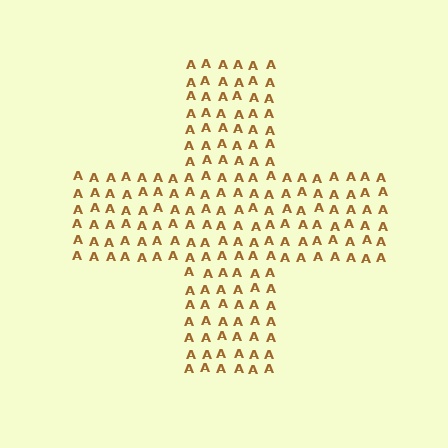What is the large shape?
The large shape is a cross.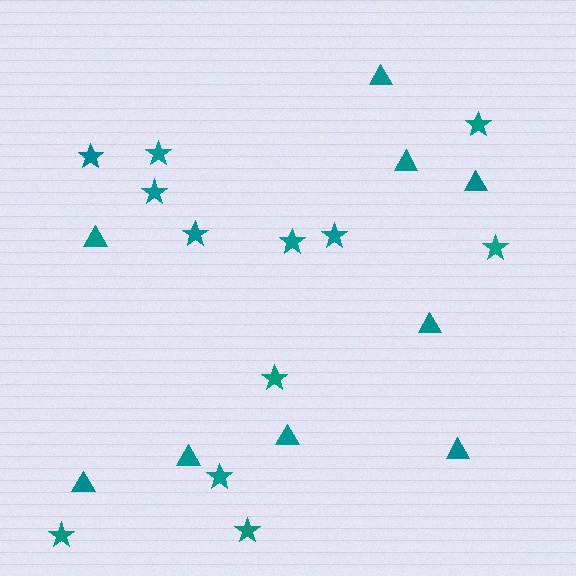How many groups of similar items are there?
There are 2 groups: one group of stars (12) and one group of triangles (9).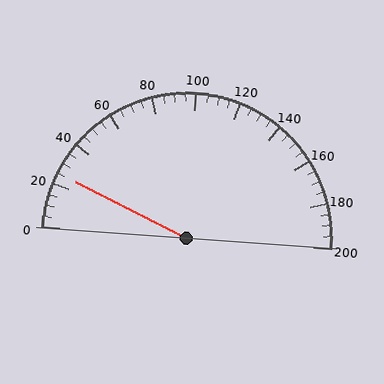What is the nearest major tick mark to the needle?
The nearest major tick mark is 20.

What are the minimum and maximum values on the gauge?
The gauge ranges from 0 to 200.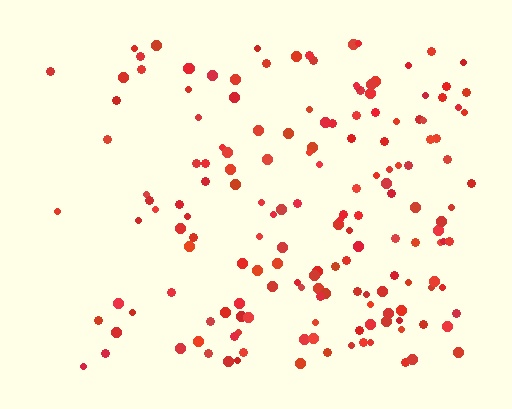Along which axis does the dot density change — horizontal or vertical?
Horizontal.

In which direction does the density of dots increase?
From left to right, with the right side densest.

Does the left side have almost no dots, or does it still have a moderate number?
Still a moderate number, just noticeably fewer than the right.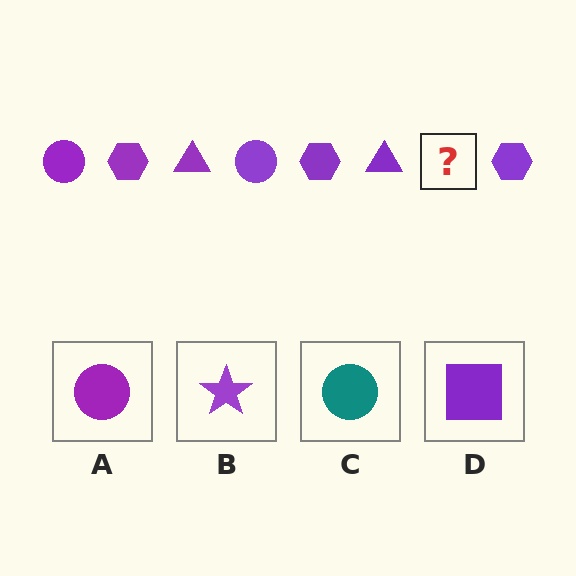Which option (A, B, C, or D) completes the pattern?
A.